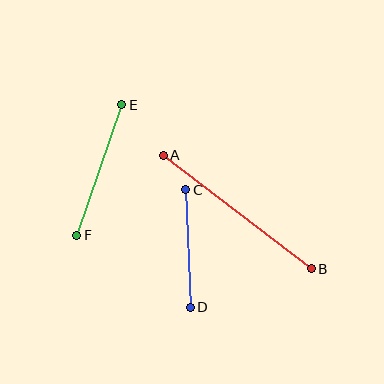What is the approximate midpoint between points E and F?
The midpoint is at approximately (99, 170) pixels.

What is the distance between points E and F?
The distance is approximately 138 pixels.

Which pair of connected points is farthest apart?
Points A and B are farthest apart.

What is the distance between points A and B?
The distance is approximately 187 pixels.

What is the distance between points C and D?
The distance is approximately 118 pixels.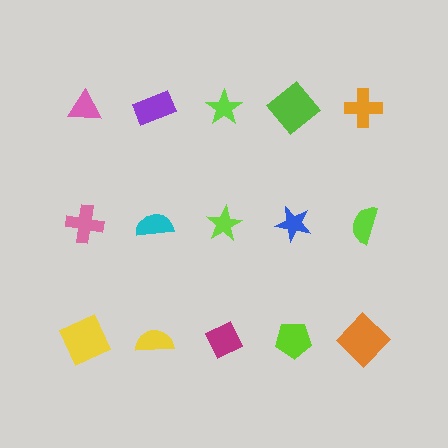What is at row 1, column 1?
A pink triangle.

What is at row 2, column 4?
A blue star.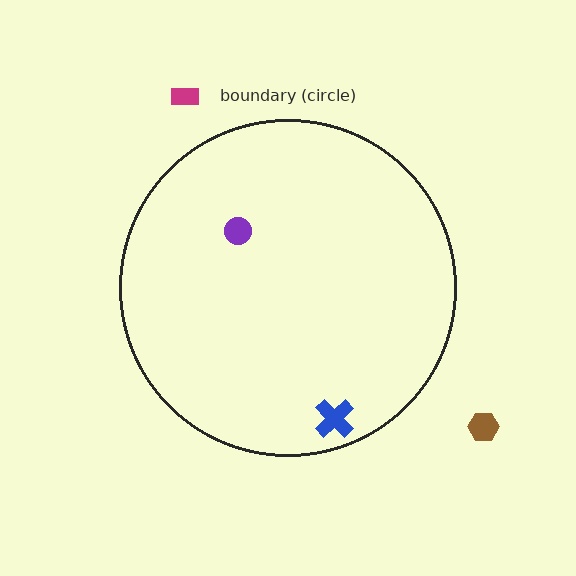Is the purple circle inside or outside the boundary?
Inside.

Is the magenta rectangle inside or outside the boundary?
Outside.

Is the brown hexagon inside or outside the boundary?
Outside.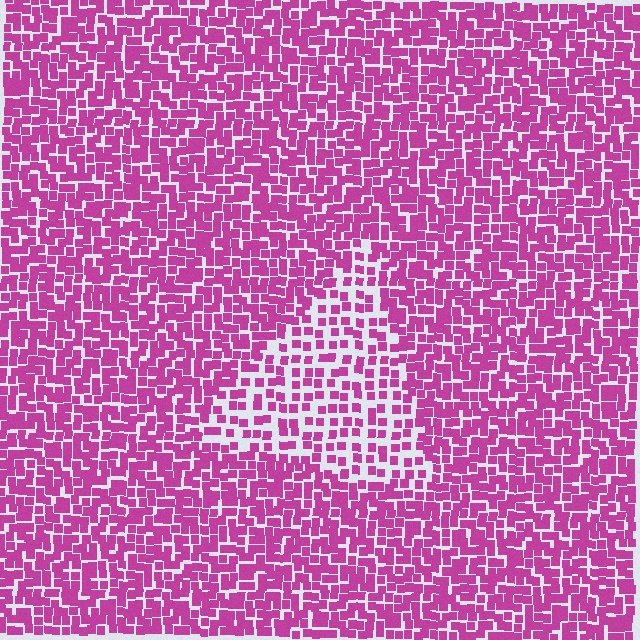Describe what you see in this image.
The image contains small magenta elements arranged at two different densities. A triangle-shaped region is visible where the elements are less densely packed than the surrounding area.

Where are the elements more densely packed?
The elements are more densely packed outside the triangle boundary.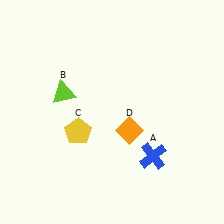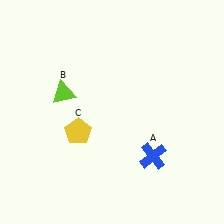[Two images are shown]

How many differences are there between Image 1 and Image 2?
There is 1 difference between the two images.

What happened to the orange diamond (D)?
The orange diamond (D) was removed in Image 2. It was in the bottom-right area of Image 1.